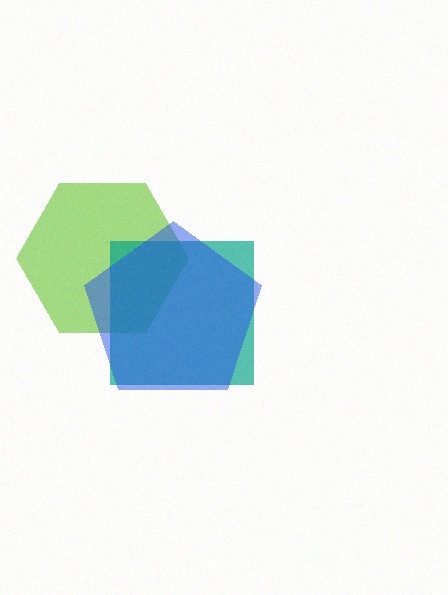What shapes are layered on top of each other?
The layered shapes are: a lime hexagon, a teal square, a blue pentagon.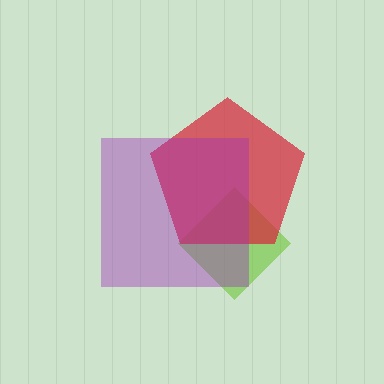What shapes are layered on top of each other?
The layered shapes are: a lime diamond, a red pentagon, a purple square.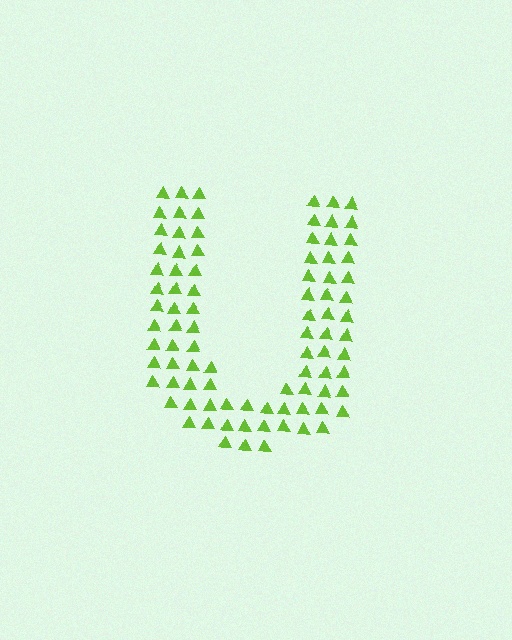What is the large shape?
The large shape is the letter U.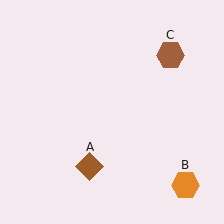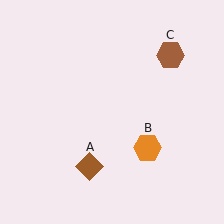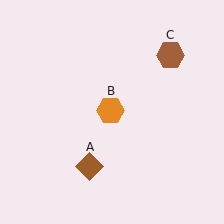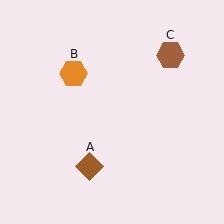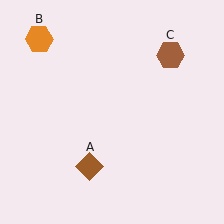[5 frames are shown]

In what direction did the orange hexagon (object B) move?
The orange hexagon (object B) moved up and to the left.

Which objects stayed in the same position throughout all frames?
Brown diamond (object A) and brown hexagon (object C) remained stationary.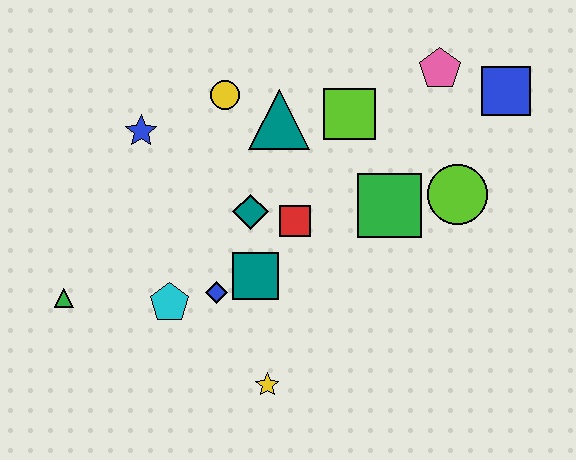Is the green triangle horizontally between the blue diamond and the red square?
No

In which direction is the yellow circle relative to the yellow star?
The yellow circle is above the yellow star.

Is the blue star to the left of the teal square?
Yes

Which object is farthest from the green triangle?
The blue square is farthest from the green triangle.